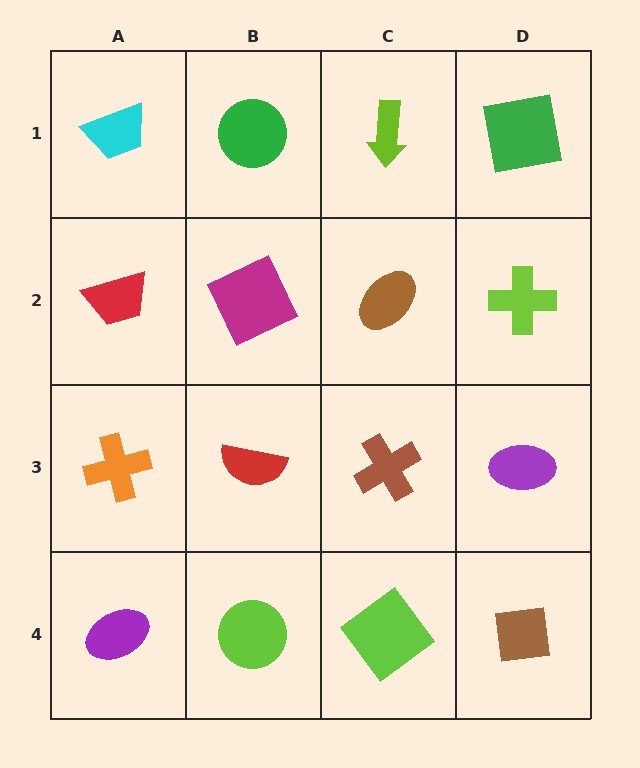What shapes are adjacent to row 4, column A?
An orange cross (row 3, column A), a lime circle (row 4, column B).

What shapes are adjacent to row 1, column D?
A lime cross (row 2, column D), a lime arrow (row 1, column C).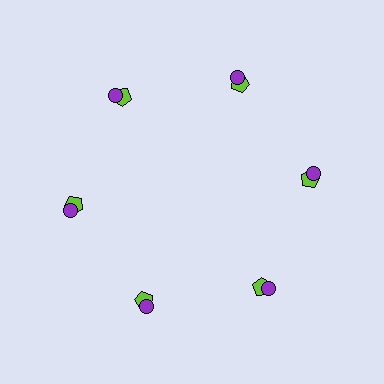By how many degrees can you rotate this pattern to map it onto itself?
The pattern maps onto itself every 60 degrees of rotation.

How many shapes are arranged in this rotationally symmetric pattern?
There are 12 shapes, arranged in 6 groups of 2.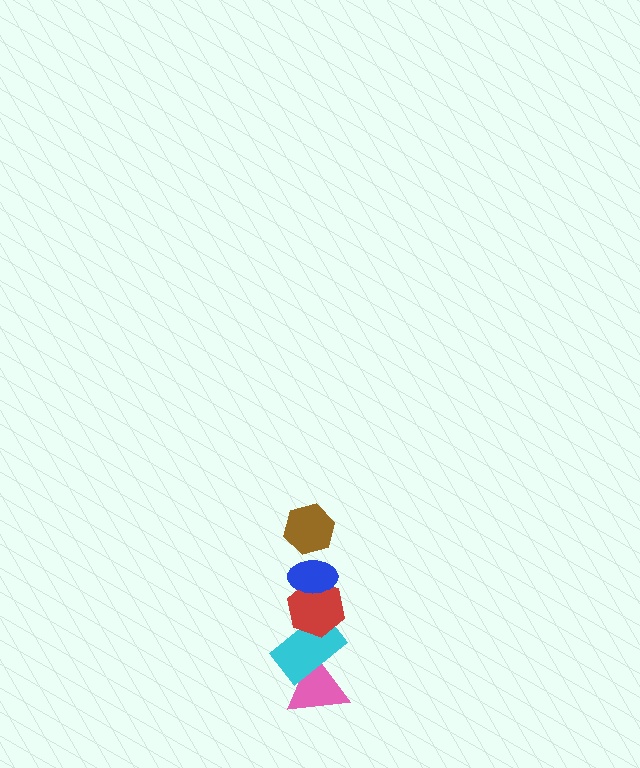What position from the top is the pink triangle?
The pink triangle is 5th from the top.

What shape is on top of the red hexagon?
The blue ellipse is on top of the red hexagon.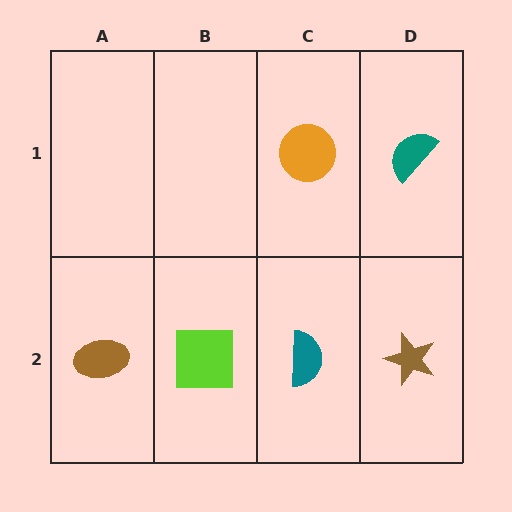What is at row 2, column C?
A teal semicircle.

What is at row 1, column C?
An orange circle.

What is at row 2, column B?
A lime square.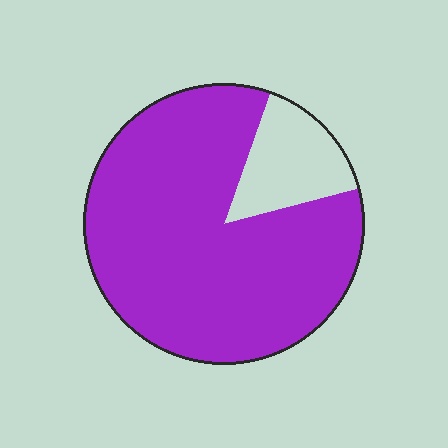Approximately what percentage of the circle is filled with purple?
Approximately 85%.